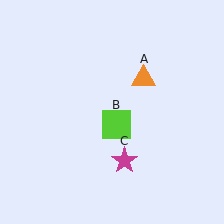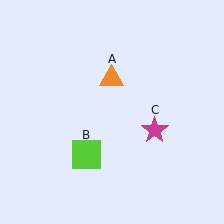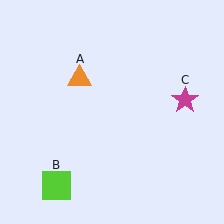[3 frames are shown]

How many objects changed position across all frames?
3 objects changed position: orange triangle (object A), lime square (object B), magenta star (object C).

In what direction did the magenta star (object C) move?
The magenta star (object C) moved up and to the right.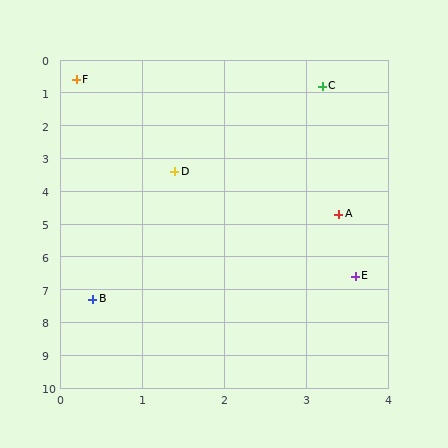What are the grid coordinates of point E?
Point E is at approximately (3.6, 6.6).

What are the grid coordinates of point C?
Point C is at approximately (3.2, 0.8).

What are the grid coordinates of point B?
Point B is at approximately (0.4, 7.3).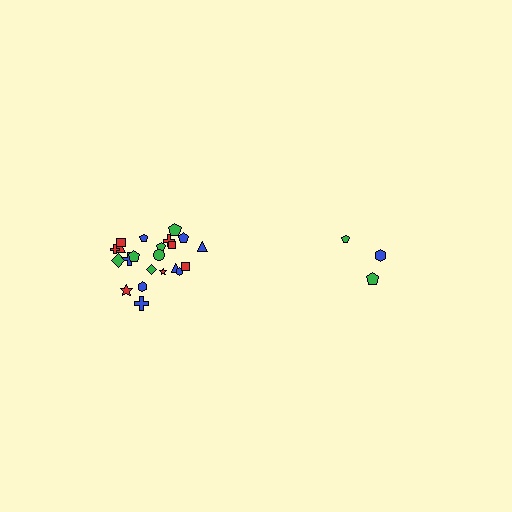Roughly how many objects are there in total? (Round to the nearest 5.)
Roughly 25 objects in total.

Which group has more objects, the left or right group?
The left group.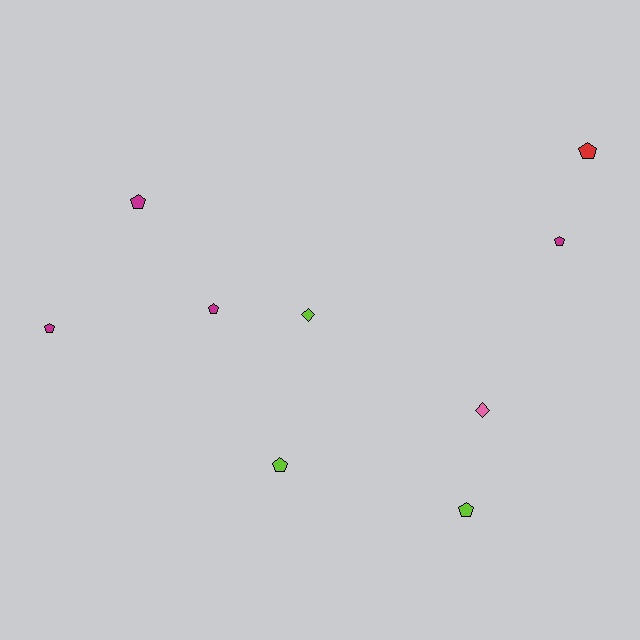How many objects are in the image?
There are 9 objects.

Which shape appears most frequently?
Pentagon, with 7 objects.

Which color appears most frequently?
Magenta, with 4 objects.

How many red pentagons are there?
There is 1 red pentagon.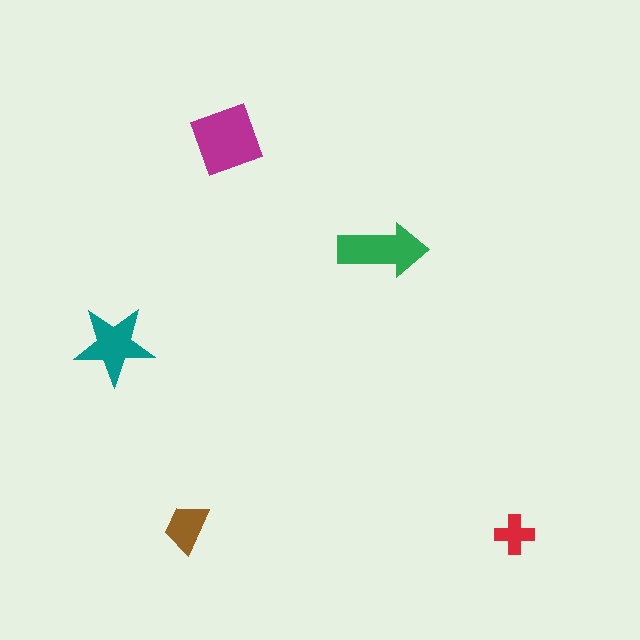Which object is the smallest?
The red cross.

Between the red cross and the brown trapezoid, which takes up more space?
The brown trapezoid.